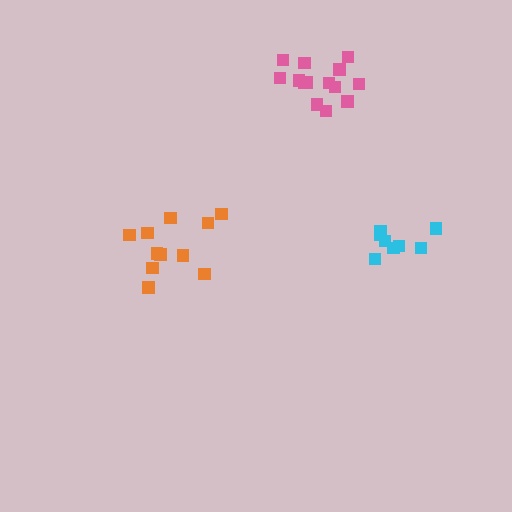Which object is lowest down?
The orange cluster is bottommost.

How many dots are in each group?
Group 1: 11 dots, Group 2: 8 dots, Group 3: 14 dots (33 total).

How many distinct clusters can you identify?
There are 3 distinct clusters.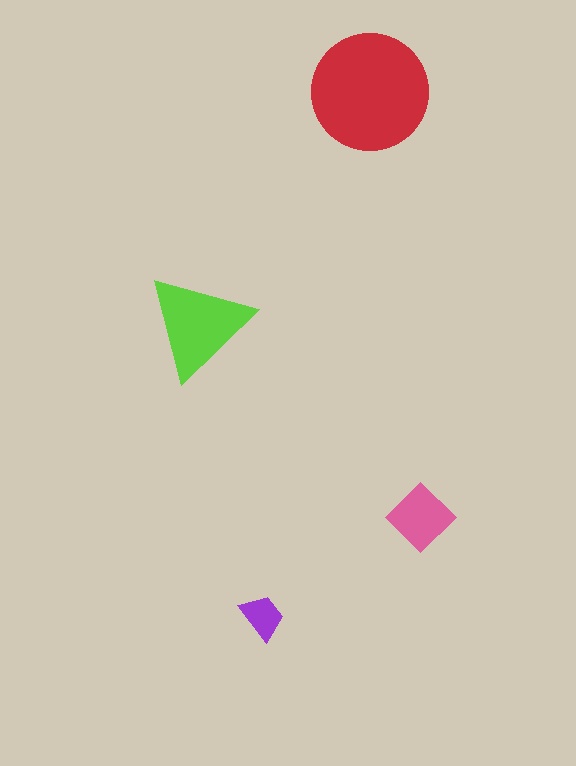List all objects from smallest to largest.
The purple trapezoid, the pink diamond, the lime triangle, the red circle.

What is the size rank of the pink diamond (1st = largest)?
3rd.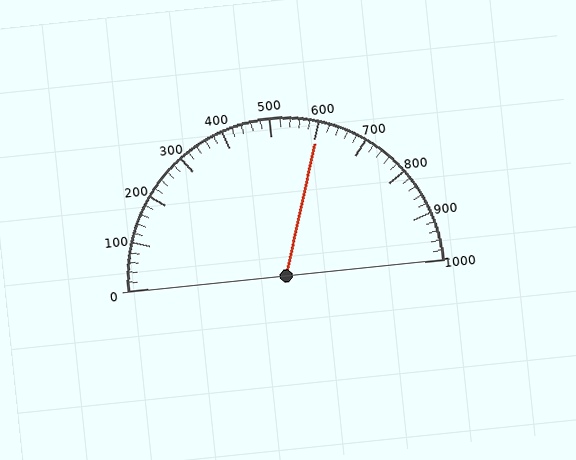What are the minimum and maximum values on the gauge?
The gauge ranges from 0 to 1000.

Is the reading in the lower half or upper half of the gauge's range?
The reading is in the upper half of the range (0 to 1000).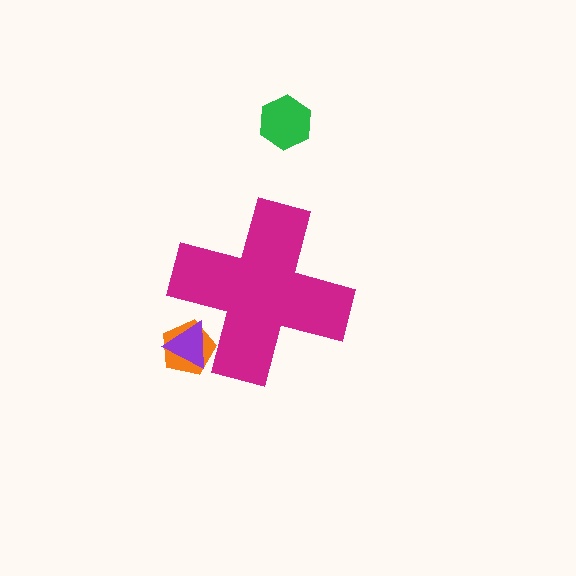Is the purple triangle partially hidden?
Yes, the purple triangle is partially hidden behind the magenta cross.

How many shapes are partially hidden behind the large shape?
2 shapes are partially hidden.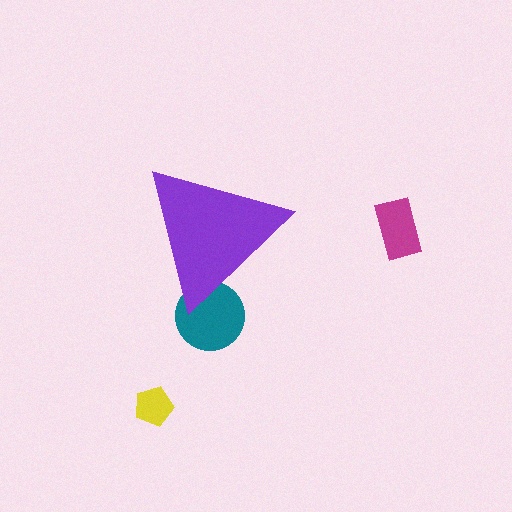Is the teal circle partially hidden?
Yes, the teal circle is partially hidden behind the purple triangle.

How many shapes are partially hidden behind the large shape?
1 shape is partially hidden.